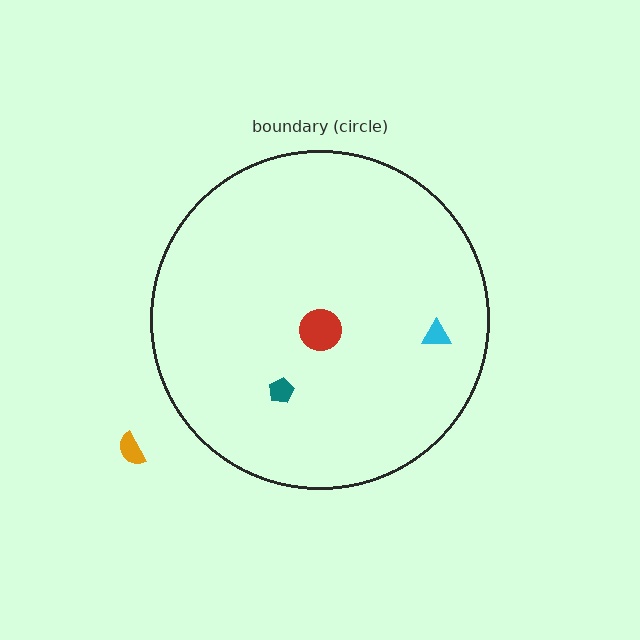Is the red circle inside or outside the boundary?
Inside.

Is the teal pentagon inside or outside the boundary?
Inside.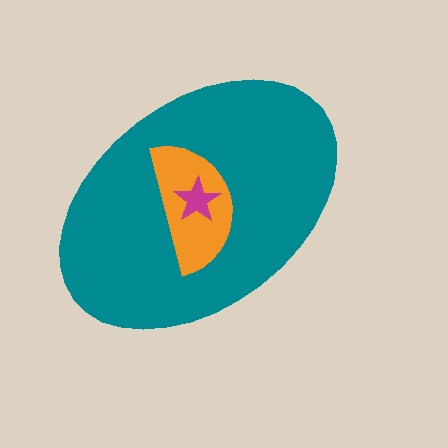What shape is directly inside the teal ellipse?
The orange semicircle.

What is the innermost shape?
The magenta star.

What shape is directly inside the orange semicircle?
The magenta star.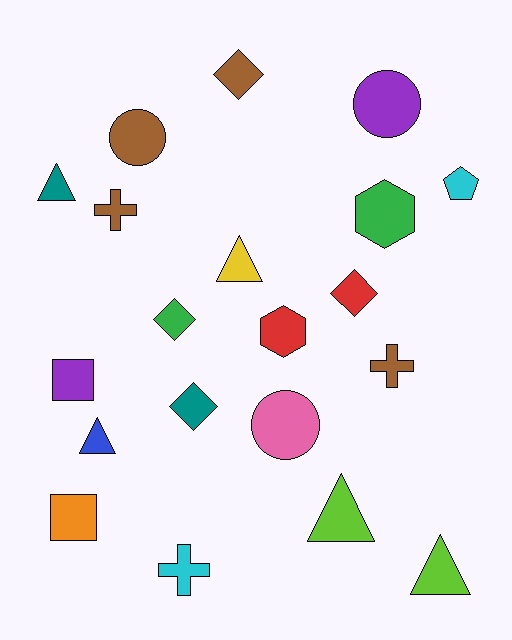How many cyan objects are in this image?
There are 2 cyan objects.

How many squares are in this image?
There are 2 squares.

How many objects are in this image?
There are 20 objects.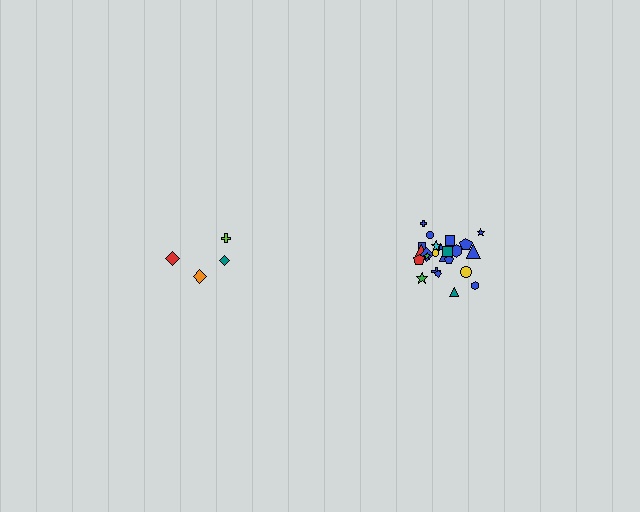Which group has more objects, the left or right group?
The right group.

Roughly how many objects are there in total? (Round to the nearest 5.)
Roughly 30 objects in total.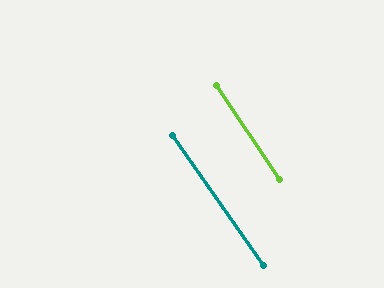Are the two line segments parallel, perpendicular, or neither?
Parallel — their directions differ by only 1.2°.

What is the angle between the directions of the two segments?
Approximately 1 degree.